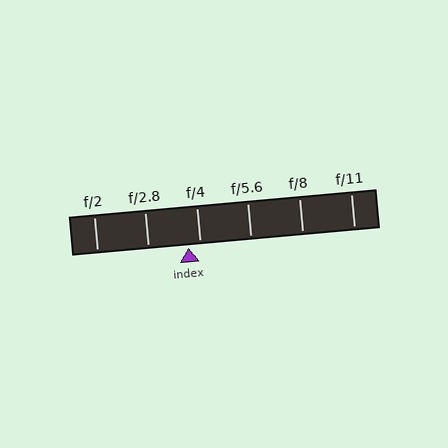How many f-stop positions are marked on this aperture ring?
There are 6 f-stop positions marked.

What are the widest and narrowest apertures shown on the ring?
The widest aperture shown is f/2 and the narrowest is f/11.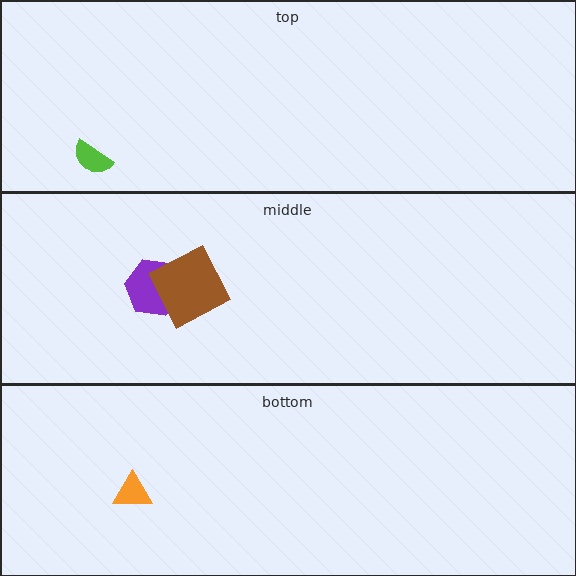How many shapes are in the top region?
1.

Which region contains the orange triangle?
The bottom region.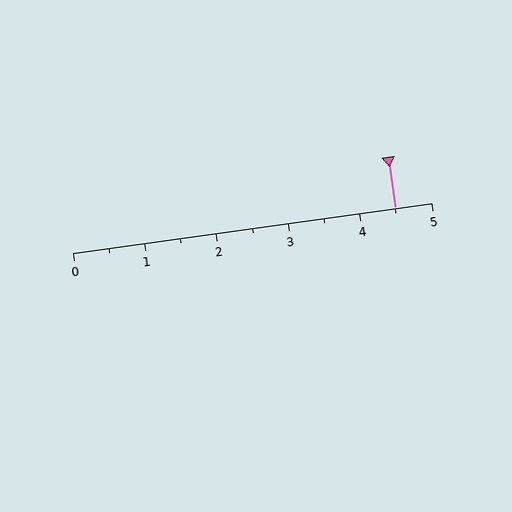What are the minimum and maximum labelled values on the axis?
The axis runs from 0 to 5.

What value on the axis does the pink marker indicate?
The marker indicates approximately 4.5.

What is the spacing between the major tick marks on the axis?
The major ticks are spaced 1 apart.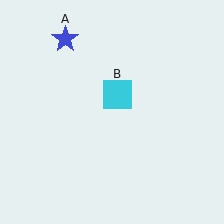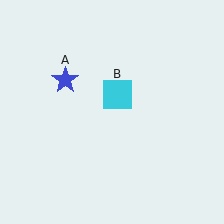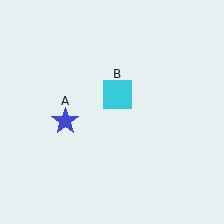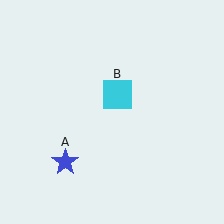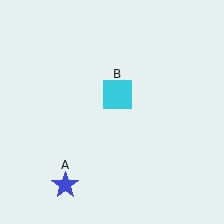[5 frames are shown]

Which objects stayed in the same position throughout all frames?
Cyan square (object B) remained stationary.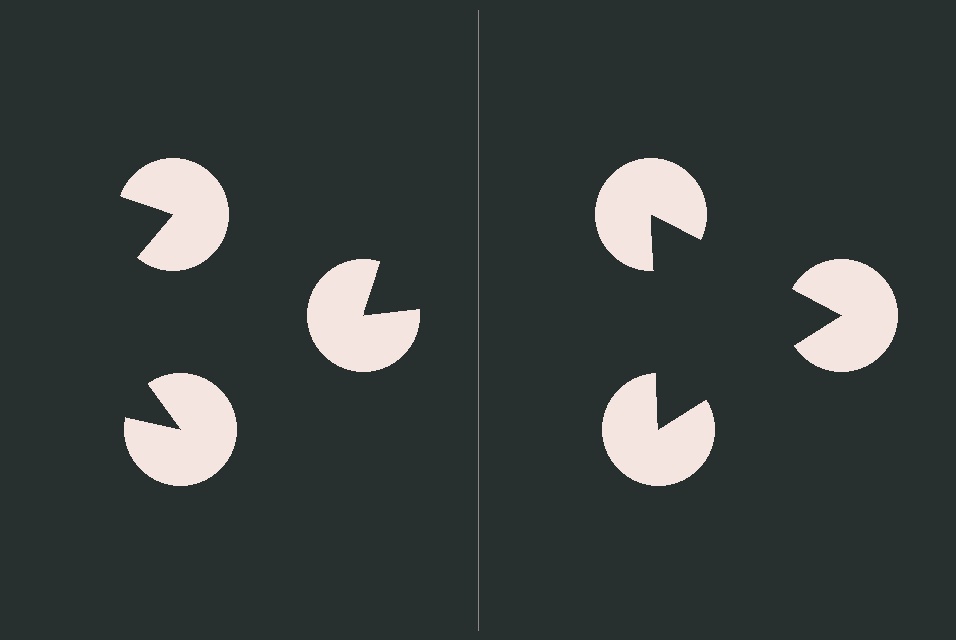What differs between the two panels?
The pac-man discs are positioned identically on both sides; only the wedge orientations differ. On the right they align to a triangle; on the left they are misaligned.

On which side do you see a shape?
An illusory triangle appears on the right side. On the left side the wedge cuts are rotated, so no coherent shape forms.